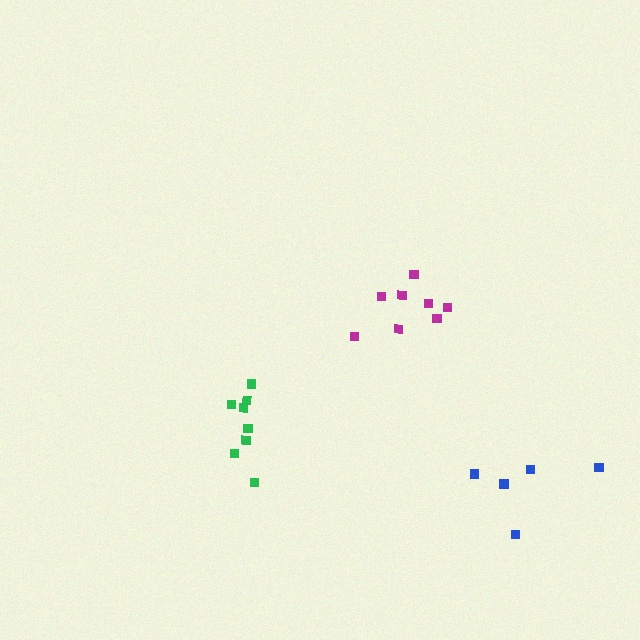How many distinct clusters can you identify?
There are 3 distinct clusters.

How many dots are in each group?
Group 1: 8 dots, Group 2: 5 dots, Group 3: 8 dots (21 total).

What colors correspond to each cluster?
The clusters are colored: green, blue, magenta.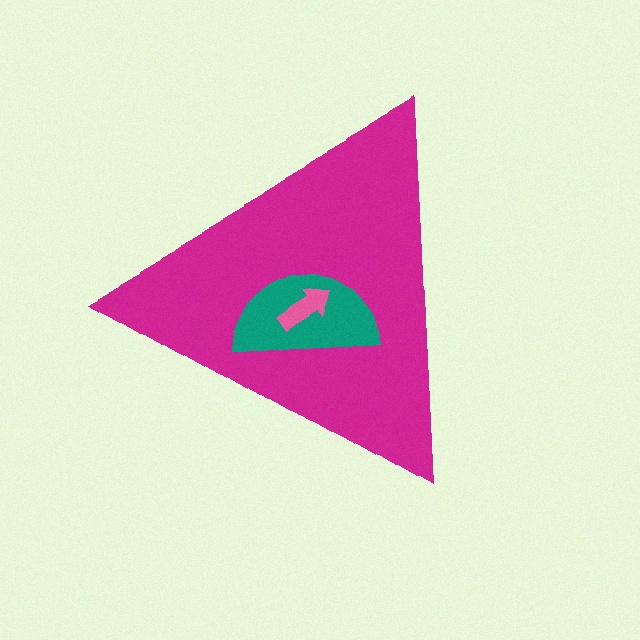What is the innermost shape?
The pink arrow.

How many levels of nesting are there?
3.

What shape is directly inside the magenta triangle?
The teal semicircle.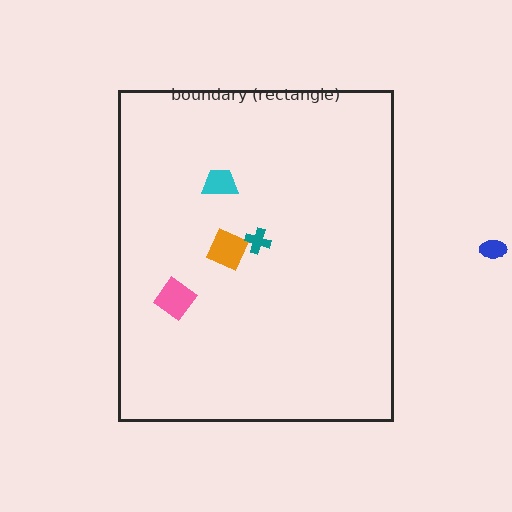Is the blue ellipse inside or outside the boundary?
Outside.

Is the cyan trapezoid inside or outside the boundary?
Inside.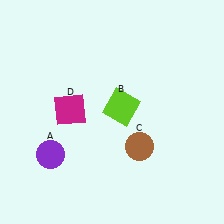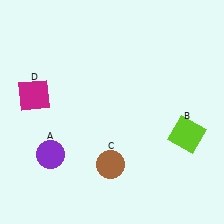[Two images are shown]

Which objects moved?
The objects that moved are: the lime square (B), the brown circle (C), the magenta square (D).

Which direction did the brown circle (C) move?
The brown circle (C) moved left.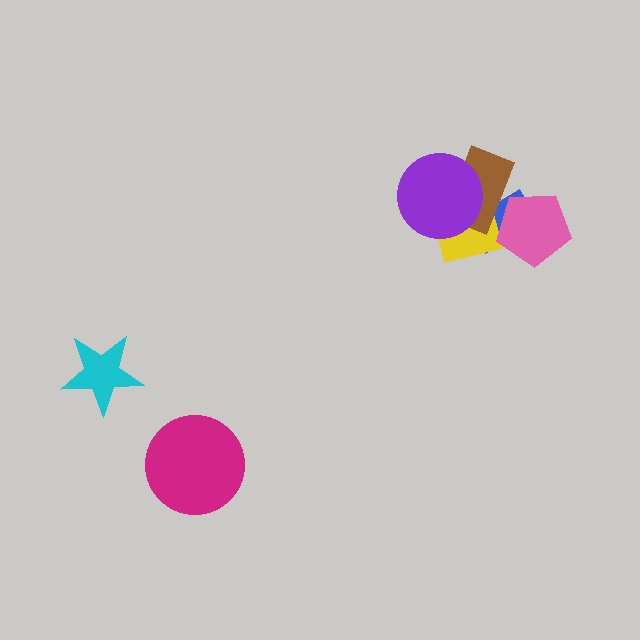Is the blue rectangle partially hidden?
Yes, it is partially covered by another shape.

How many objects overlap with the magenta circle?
0 objects overlap with the magenta circle.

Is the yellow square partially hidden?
Yes, it is partially covered by another shape.